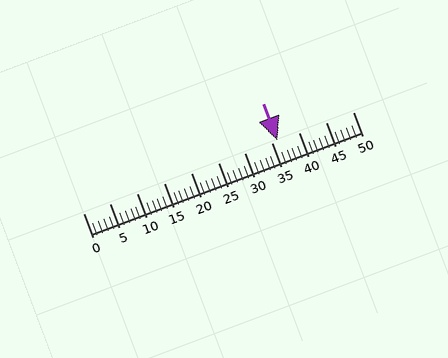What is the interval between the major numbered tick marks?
The major tick marks are spaced 5 units apart.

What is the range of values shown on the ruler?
The ruler shows values from 0 to 50.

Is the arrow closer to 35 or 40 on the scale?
The arrow is closer to 35.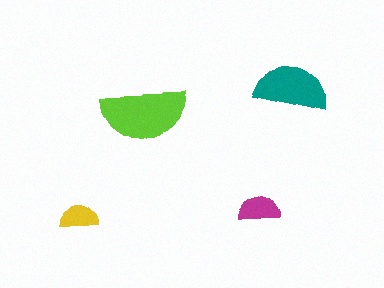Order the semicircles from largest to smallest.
the lime one, the teal one, the magenta one, the yellow one.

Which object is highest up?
The teal semicircle is topmost.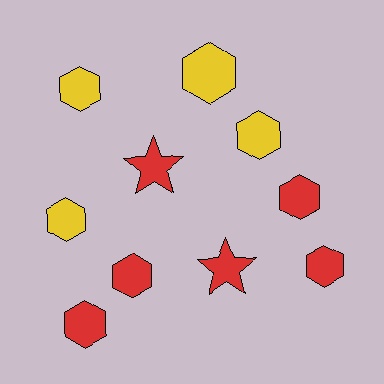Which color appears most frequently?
Red, with 6 objects.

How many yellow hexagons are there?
There are 4 yellow hexagons.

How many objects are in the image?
There are 10 objects.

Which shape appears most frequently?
Hexagon, with 8 objects.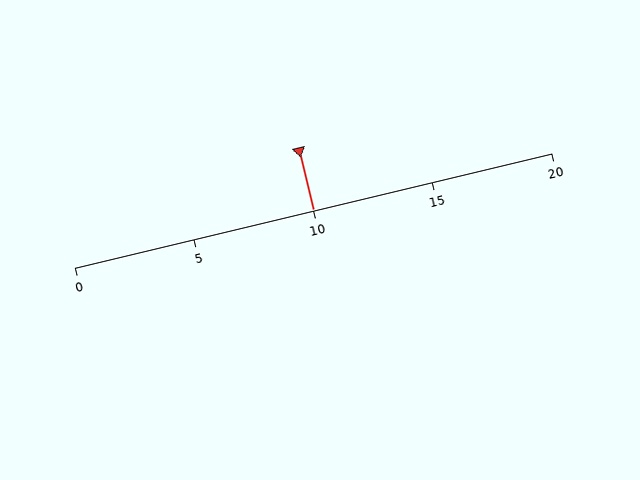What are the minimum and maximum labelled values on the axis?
The axis runs from 0 to 20.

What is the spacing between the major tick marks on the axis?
The major ticks are spaced 5 apart.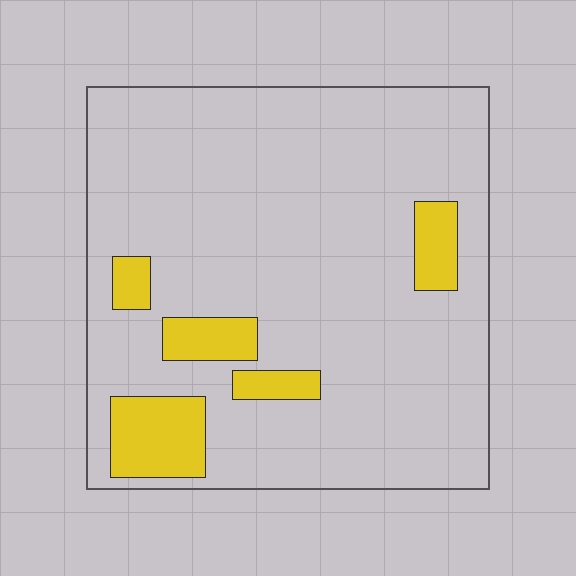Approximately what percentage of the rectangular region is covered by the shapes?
Approximately 15%.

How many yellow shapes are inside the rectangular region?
5.